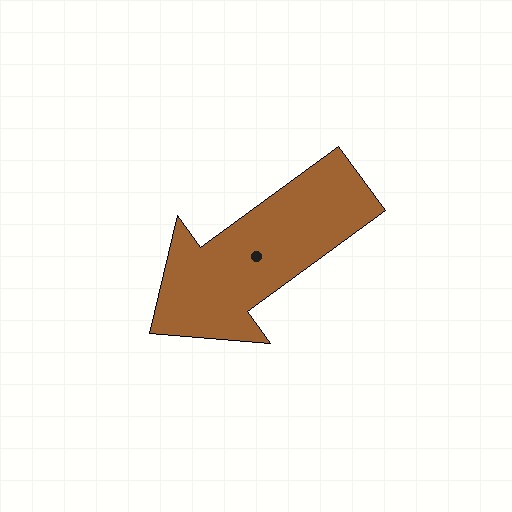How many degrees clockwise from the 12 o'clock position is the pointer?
Approximately 234 degrees.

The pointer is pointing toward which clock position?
Roughly 8 o'clock.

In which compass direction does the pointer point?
Southwest.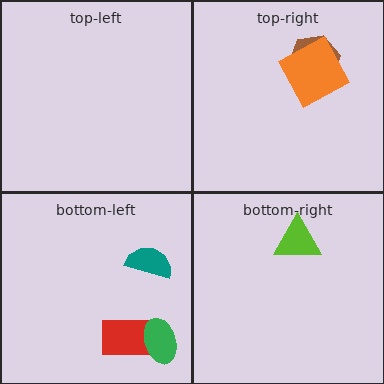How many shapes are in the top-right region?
2.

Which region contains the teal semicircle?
The bottom-left region.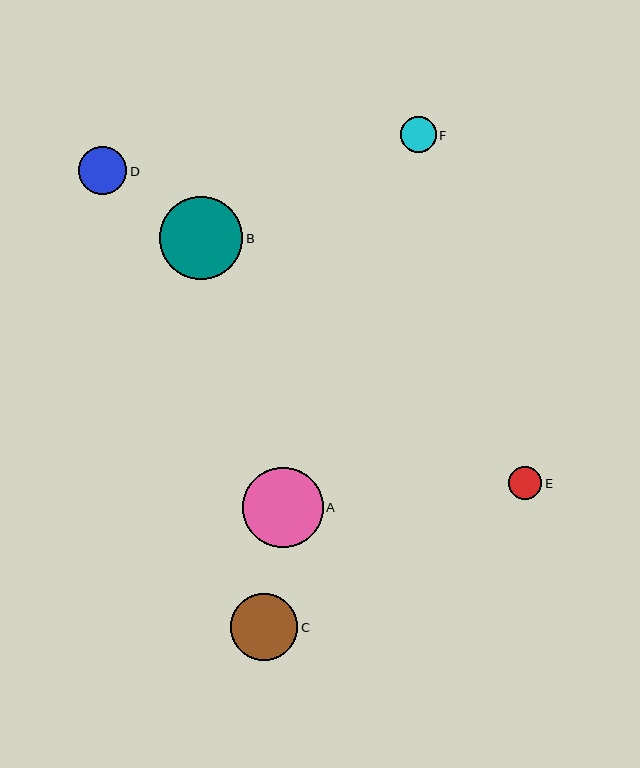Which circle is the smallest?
Circle E is the smallest with a size of approximately 33 pixels.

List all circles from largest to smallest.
From largest to smallest: B, A, C, D, F, E.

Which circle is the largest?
Circle B is the largest with a size of approximately 84 pixels.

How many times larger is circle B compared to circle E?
Circle B is approximately 2.5 times the size of circle E.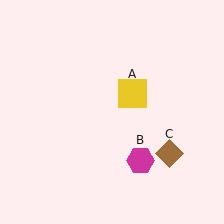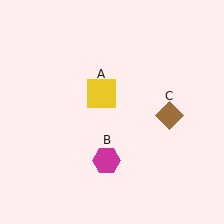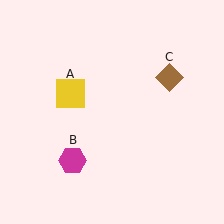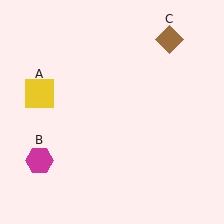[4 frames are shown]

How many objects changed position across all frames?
3 objects changed position: yellow square (object A), magenta hexagon (object B), brown diamond (object C).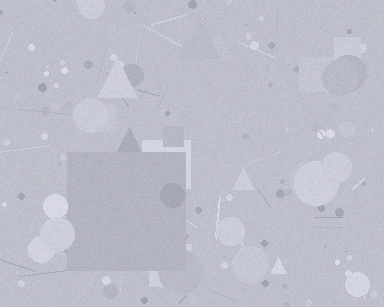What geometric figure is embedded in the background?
A square is embedded in the background.